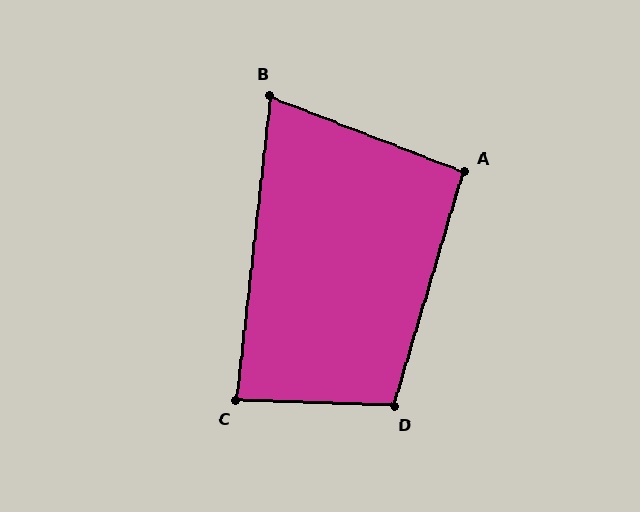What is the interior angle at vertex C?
Approximately 86 degrees (approximately right).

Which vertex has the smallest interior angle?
B, at approximately 75 degrees.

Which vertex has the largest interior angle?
D, at approximately 105 degrees.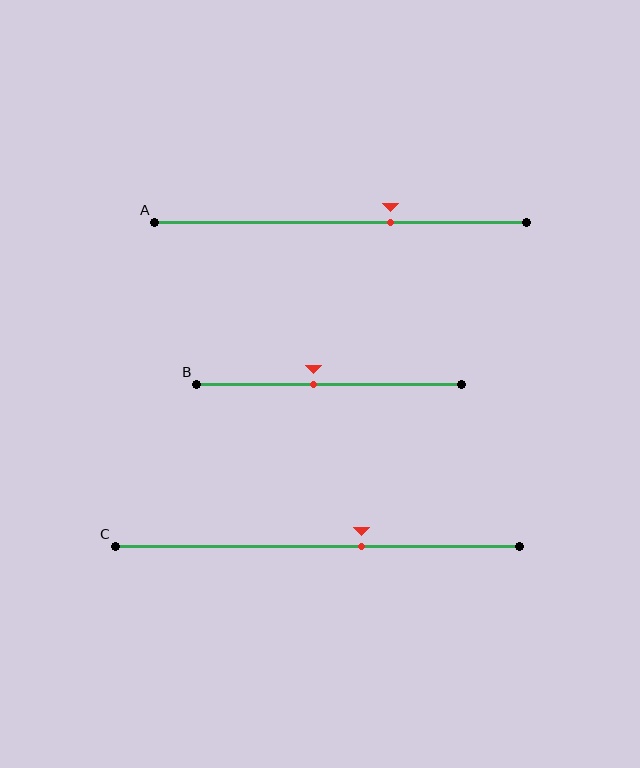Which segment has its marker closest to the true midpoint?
Segment B has its marker closest to the true midpoint.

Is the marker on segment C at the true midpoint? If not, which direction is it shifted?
No, the marker on segment C is shifted to the right by about 11% of the segment length.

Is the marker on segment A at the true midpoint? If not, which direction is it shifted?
No, the marker on segment A is shifted to the right by about 13% of the segment length.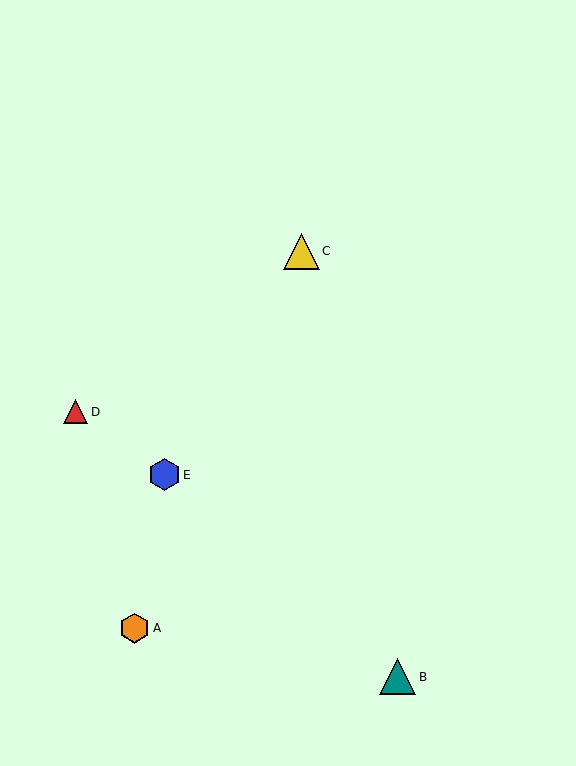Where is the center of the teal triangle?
The center of the teal triangle is at (398, 677).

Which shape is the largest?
The teal triangle (labeled B) is the largest.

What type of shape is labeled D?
Shape D is a red triangle.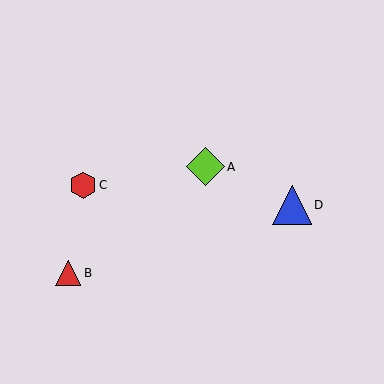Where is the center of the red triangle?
The center of the red triangle is at (68, 273).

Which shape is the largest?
The blue triangle (labeled D) is the largest.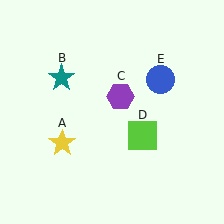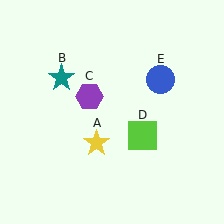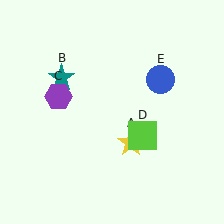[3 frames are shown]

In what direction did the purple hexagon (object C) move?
The purple hexagon (object C) moved left.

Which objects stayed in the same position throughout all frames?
Teal star (object B) and lime square (object D) and blue circle (object E) remained stationary.